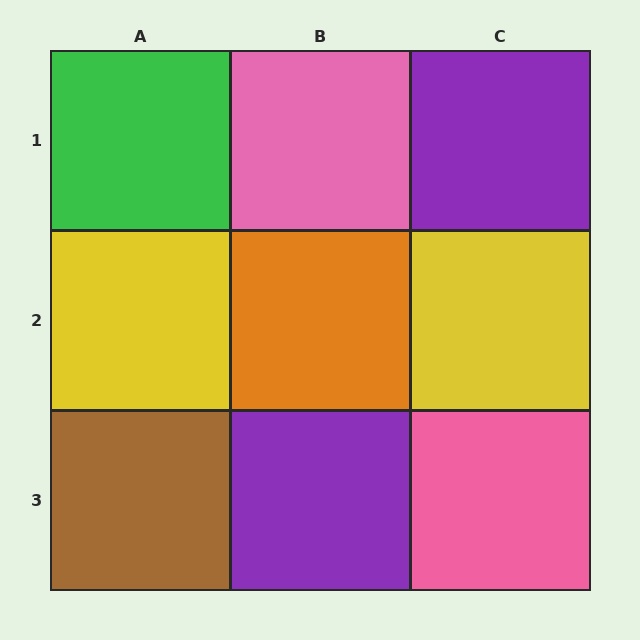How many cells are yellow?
2 cells are yellow.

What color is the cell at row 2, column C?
Yellow.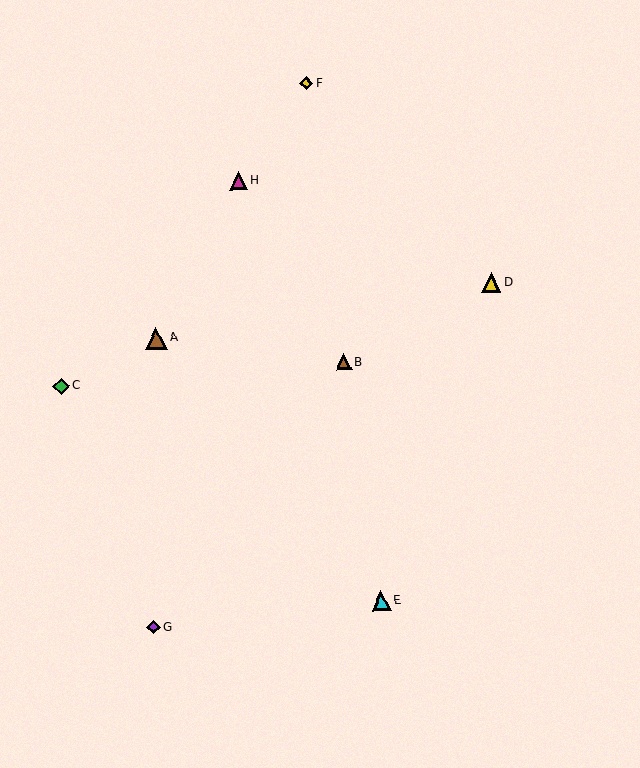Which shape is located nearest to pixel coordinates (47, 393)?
The green diamond (labeled C) at (61, 386) is nearest to that location.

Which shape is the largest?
The brown triangle (labeled A) is the largest.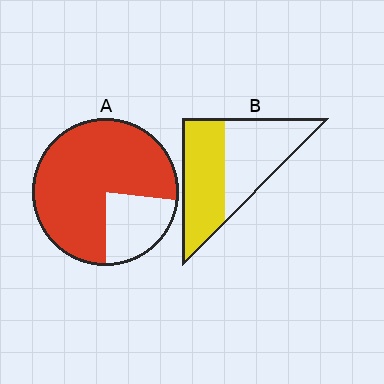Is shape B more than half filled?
Roughly half.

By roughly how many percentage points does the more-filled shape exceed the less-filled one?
By roughly 25 percentage points (A over B).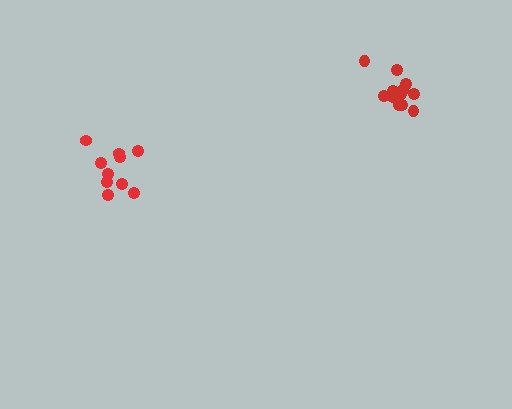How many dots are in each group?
Group 1: 10 dots, Group 2: 14 dots (24 total).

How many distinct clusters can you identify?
There are 2 distinct clusters.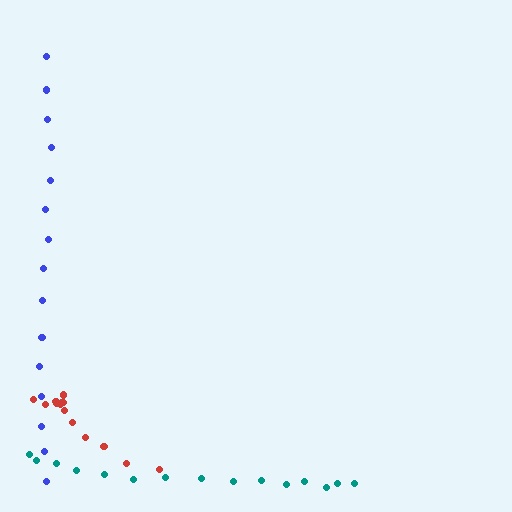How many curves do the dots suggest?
There are 3 distinct paths.